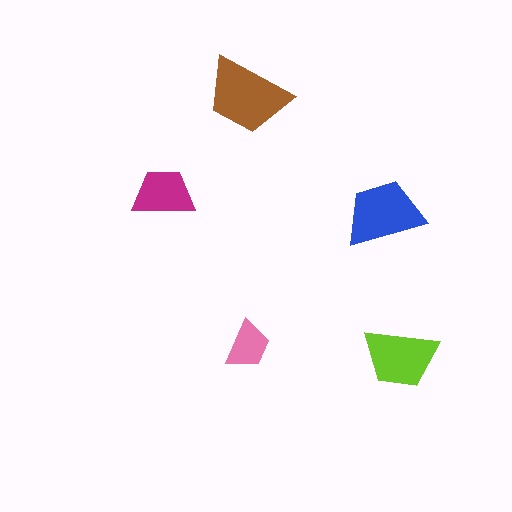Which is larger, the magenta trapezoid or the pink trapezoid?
The magenta one.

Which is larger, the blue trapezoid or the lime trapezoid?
The blue one.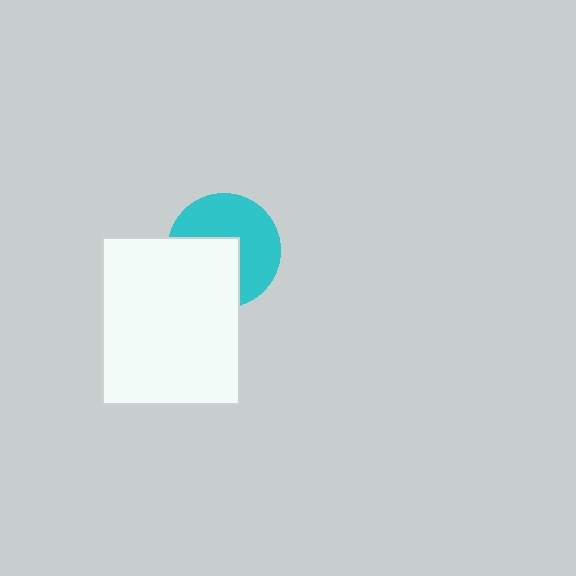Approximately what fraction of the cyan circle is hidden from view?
Roughly 43% of the cyan circle is hidden behind the white rectangle.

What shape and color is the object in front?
The object in front is a white rectangle.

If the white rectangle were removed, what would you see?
You would see the complete cyan circle.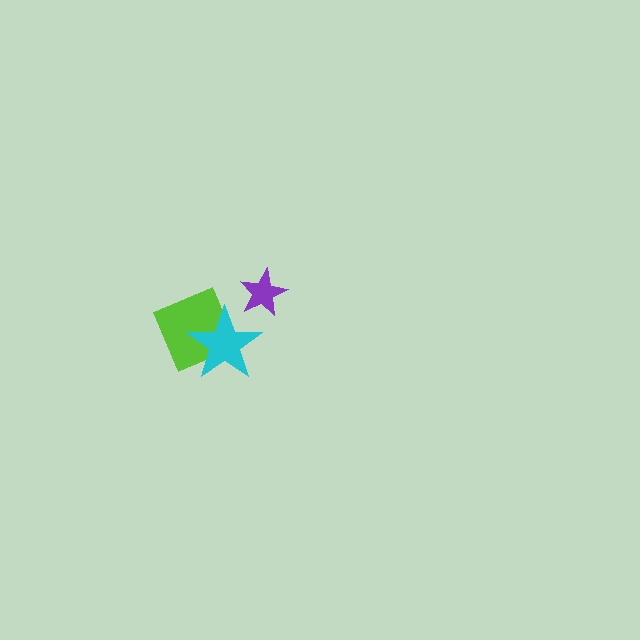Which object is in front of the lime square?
The cyan star is in front of the lime square.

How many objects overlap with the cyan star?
1 object overlaps with the cyan star.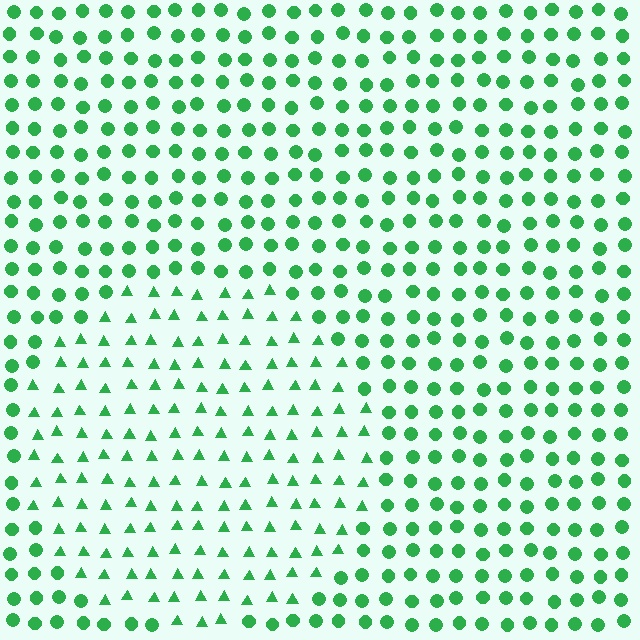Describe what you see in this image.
The image is filled with small green elements arranged in a uniform grid. A circle-shaped region contains triangles, while the surrounding area contains circles. The boundary is defined purely by the change in element shape.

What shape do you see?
I see a circle.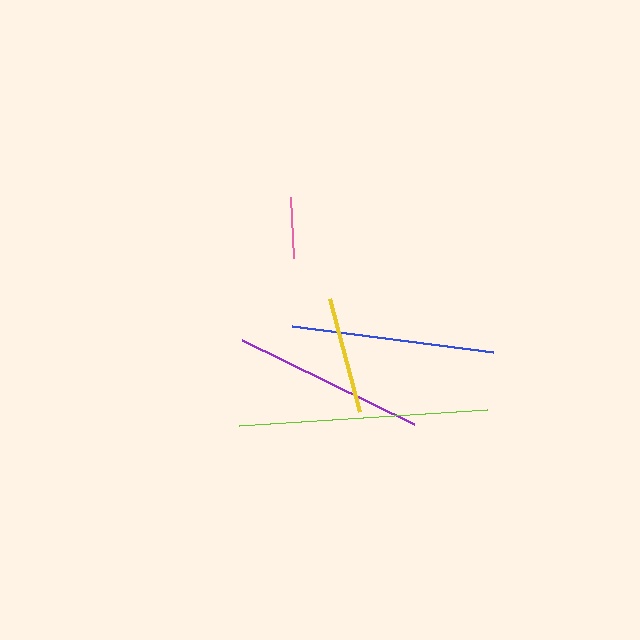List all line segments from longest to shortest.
From longest to shortest: lime, blue, purple, yellow, pink.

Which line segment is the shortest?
The pink line is the shortest at approximately 62 pixels.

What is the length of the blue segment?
The blue segment is approximately 203 pixels long.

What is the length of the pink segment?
The pink segment is approximately 62 pixels long.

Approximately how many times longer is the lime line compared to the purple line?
The lime line is approximately 1.3 times the length of the purple line.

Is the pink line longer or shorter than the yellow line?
The yellow line is longer than the pink line.